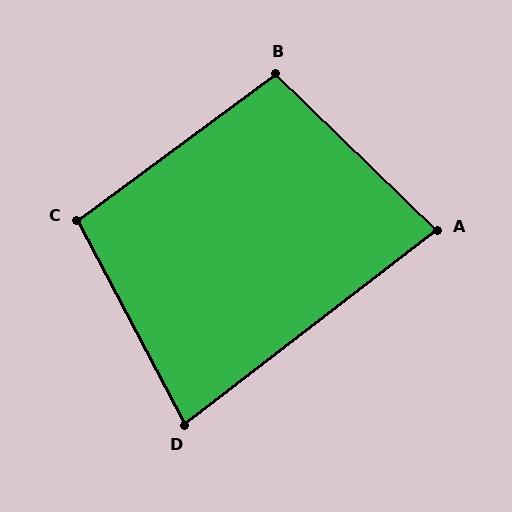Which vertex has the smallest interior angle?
D, at approximately 80 degrees.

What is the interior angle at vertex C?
Approximately 98 degrees (obtuse).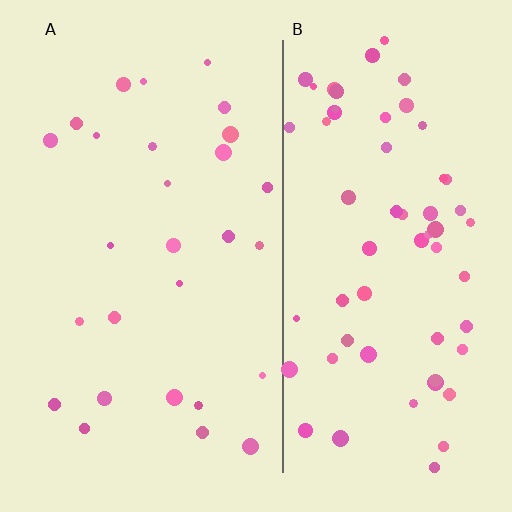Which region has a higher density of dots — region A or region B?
B (the right).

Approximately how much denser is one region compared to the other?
Approximately 2.2× — region B over region A.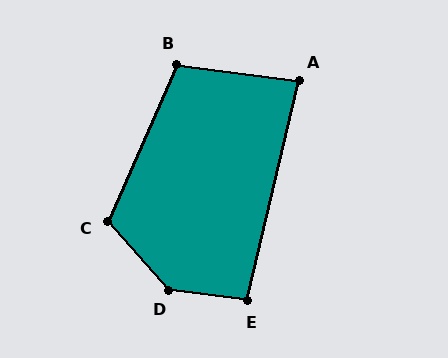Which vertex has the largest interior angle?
D, at approximately 139 degrees.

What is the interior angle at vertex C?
Approximately 115 degrees (obtuse).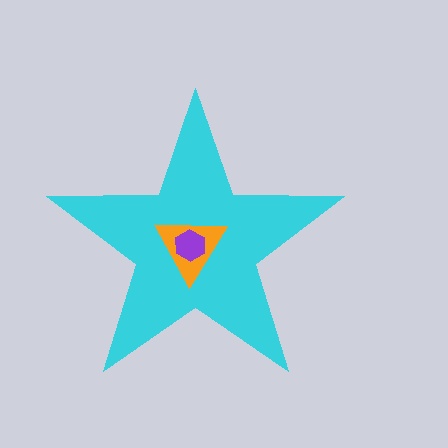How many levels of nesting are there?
3.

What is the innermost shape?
The purple hexagon.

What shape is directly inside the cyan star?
The orange triangle.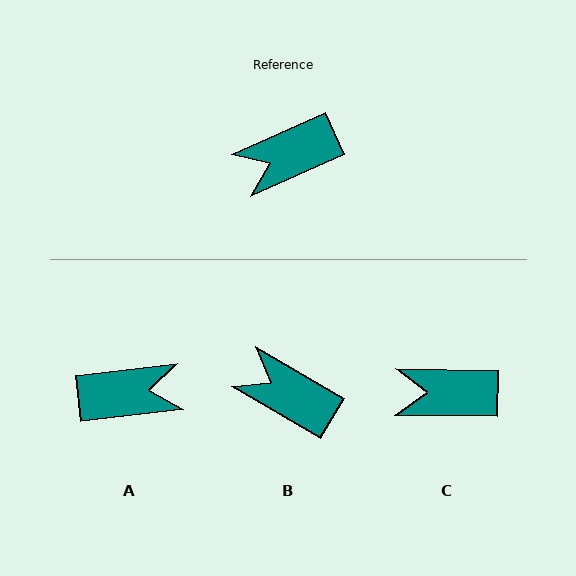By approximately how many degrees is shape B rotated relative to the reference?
Approximately 54 degrees clockwise.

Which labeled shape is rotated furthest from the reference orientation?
A, about 163 degrees away.